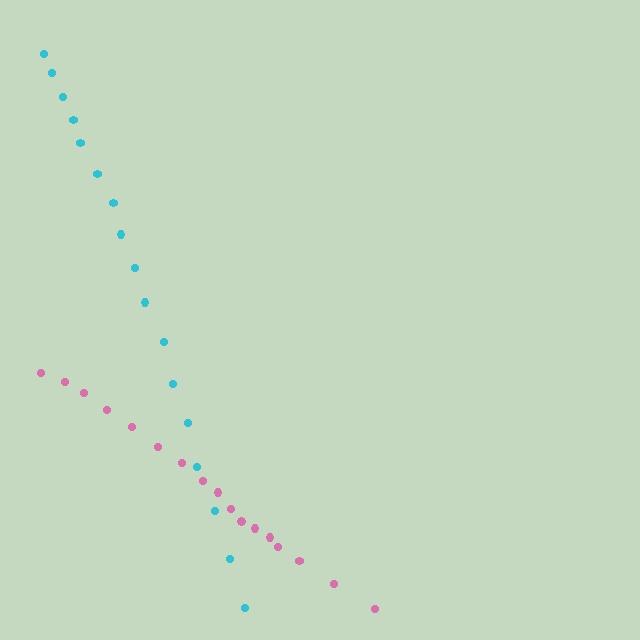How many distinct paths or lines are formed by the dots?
There are 2 distinct paths.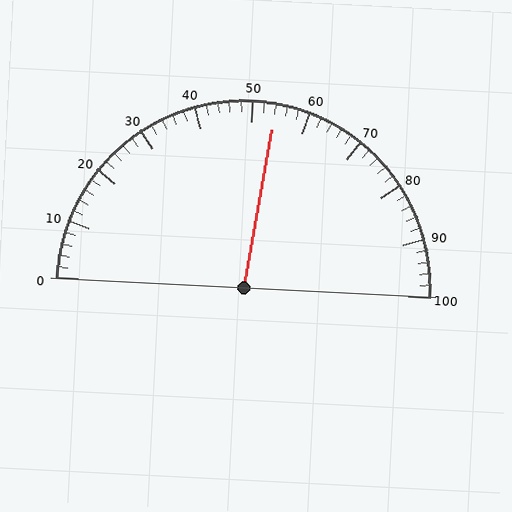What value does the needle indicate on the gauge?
The needle indicates approximately 54.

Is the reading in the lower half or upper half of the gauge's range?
The reading is in the upper half of the range (0 to 100).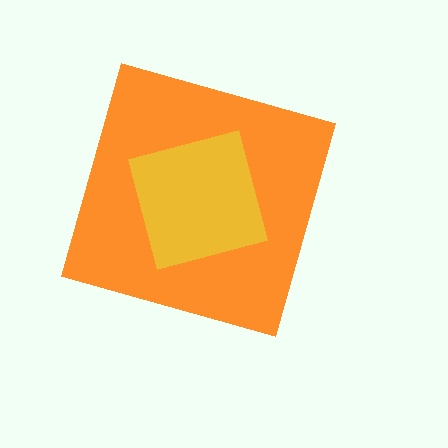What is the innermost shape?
The yellow square.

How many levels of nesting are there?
2.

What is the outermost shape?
The orange diamond.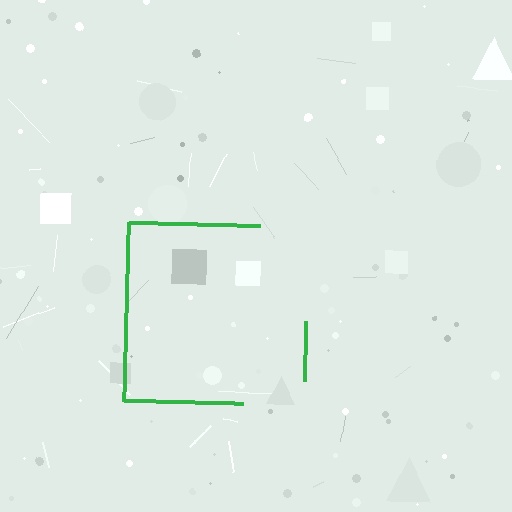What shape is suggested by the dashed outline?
The dashed outline suggests a square.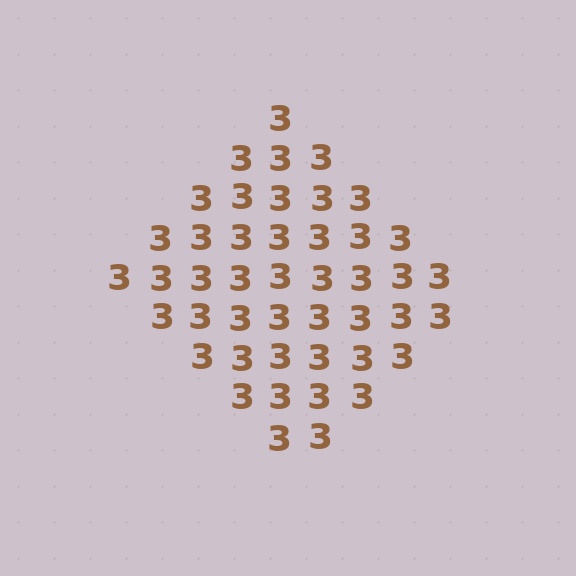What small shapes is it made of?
It is made of small digit 3's.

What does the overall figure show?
The overall figure shows a diamond.